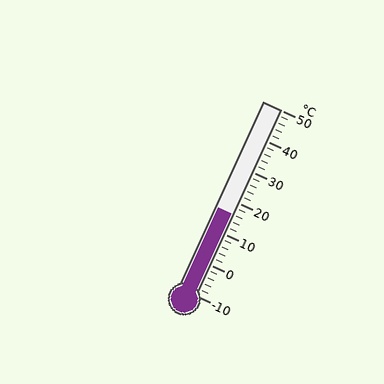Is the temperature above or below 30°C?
The temperature is below 30°C.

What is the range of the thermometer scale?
The thermometer scale ranges from -10°C to 50°C.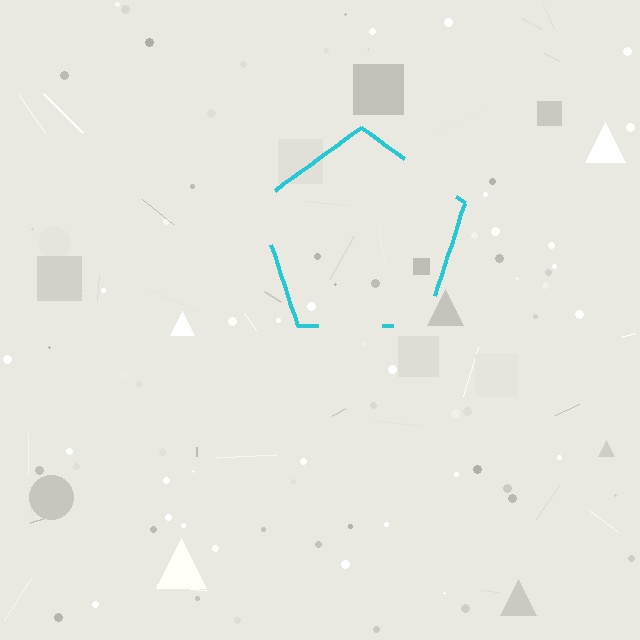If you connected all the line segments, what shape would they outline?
They would outline a pentagon.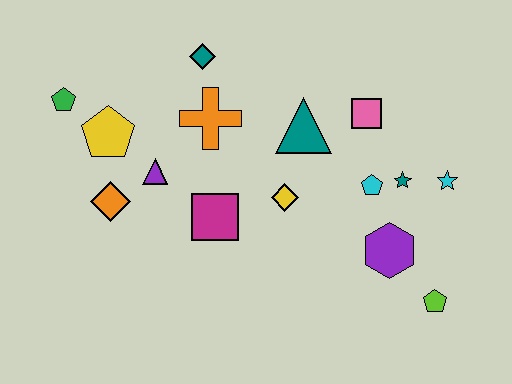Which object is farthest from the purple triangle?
The lime pentagon is farthest from the purple triangle.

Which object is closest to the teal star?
The cyan pentagon is closest to the teal star.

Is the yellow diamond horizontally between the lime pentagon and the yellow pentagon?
Yes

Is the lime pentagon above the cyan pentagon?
No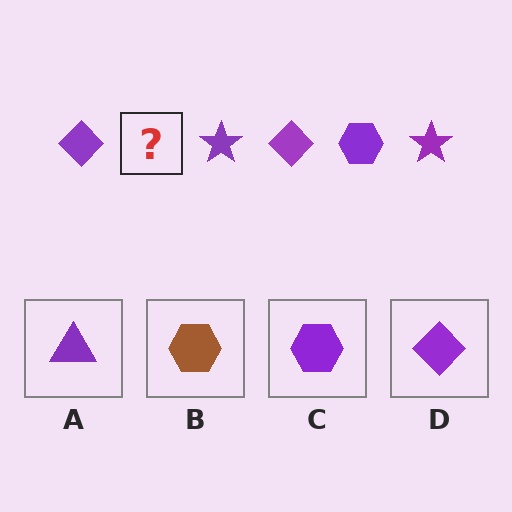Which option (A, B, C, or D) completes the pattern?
C.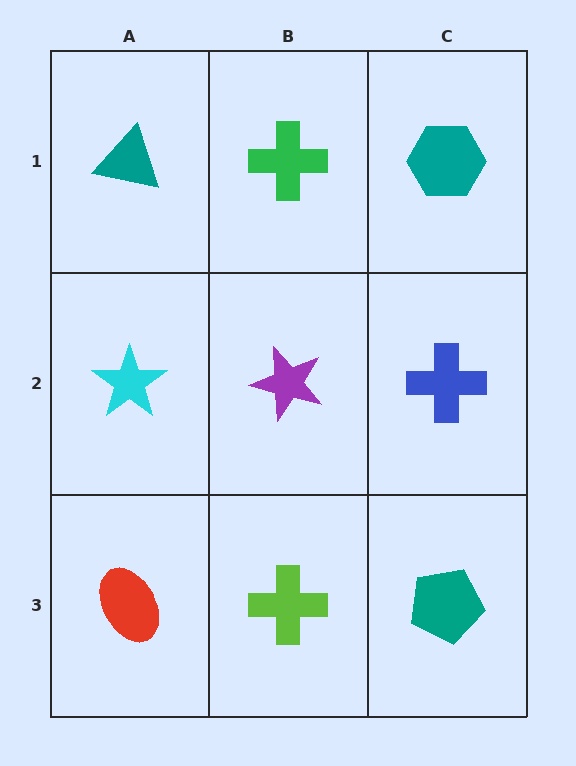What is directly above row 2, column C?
A teal hexagon.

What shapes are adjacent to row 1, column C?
A blue cross (row 2, column C), a green cross (row 1, column B).